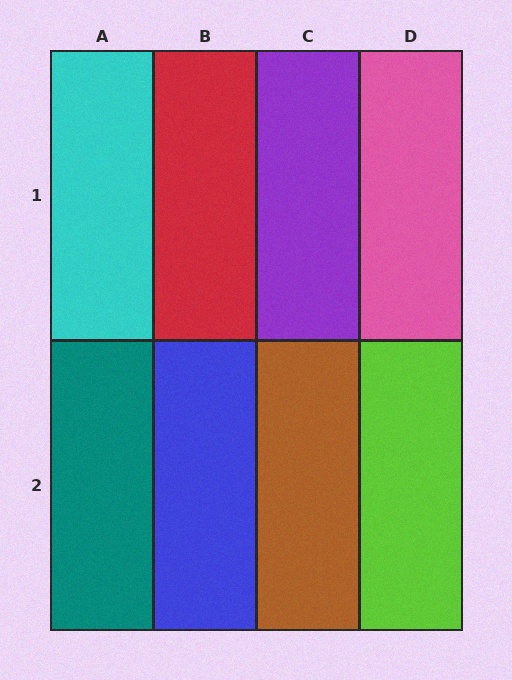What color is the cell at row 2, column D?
Lime.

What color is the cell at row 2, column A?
Teal.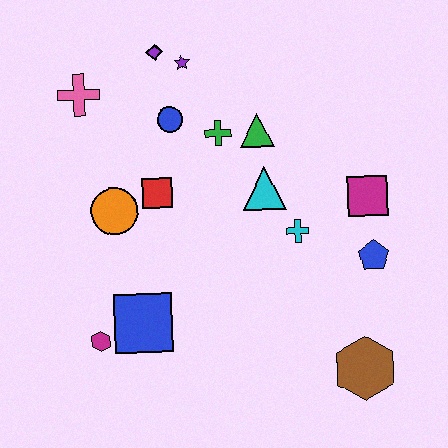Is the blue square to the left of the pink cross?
No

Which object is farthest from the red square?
The brown hexagon is farthest from the red square.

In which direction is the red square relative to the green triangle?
The red square is to the left of the green triangle.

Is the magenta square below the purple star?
Yes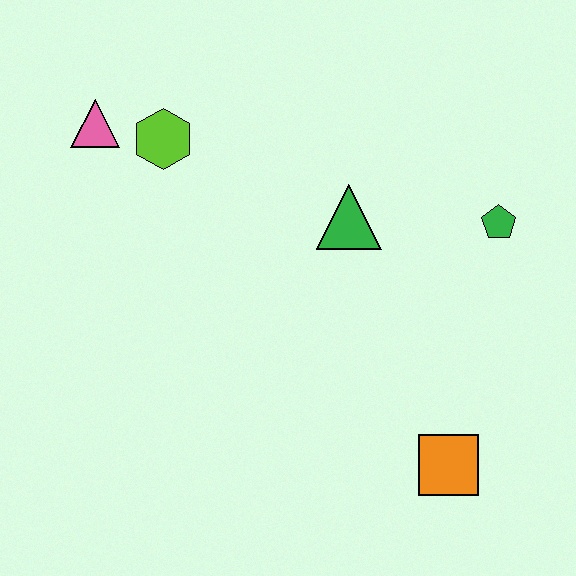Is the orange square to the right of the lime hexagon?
Yes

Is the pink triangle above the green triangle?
Yes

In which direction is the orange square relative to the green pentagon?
The orange square is below the green pentagon.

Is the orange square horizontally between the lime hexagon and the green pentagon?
Yes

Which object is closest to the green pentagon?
The green triangle is closest to the green pentagon.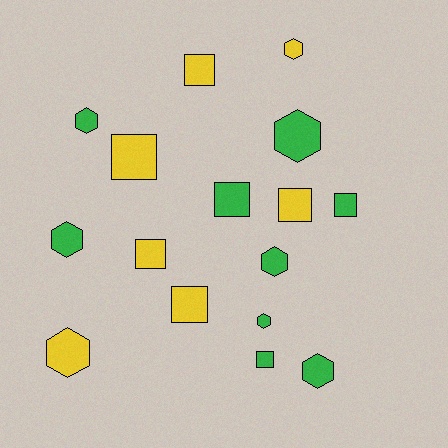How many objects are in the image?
There are 16 objects.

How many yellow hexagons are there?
There are 2 yellow hexagons.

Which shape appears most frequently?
Hexagon, with 8 objects.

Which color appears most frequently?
Green, with 9 objects.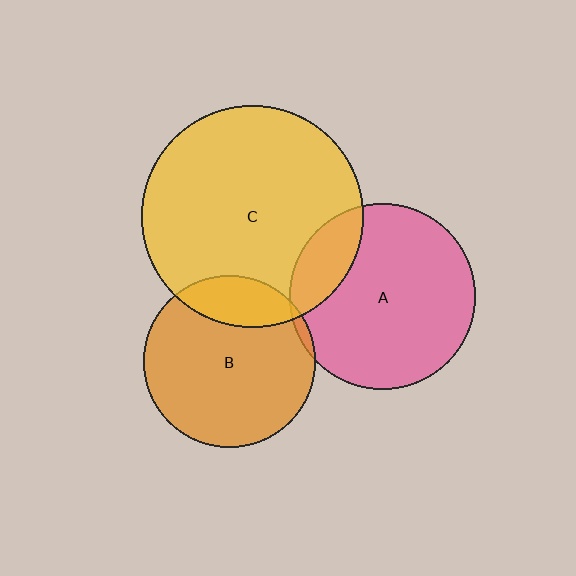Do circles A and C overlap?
Yes.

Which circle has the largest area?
Circle C (yellow).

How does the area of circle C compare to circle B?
Approximately 1.7 times.